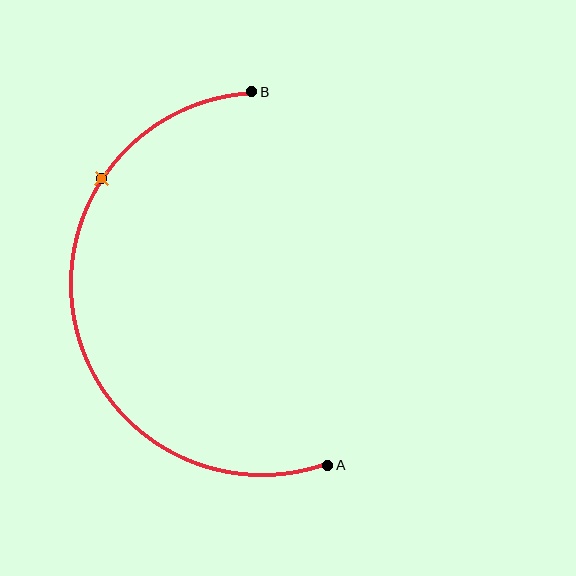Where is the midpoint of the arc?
The arc midpoint is the point on the curve farthest from the straight line joining A and B. It sits to the left of that line.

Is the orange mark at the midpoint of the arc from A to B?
No. The orange mark lies on the arc but is closer to endpoint B. The arc midpoint would be at the point on the curve equidistant along the arc from both A and B.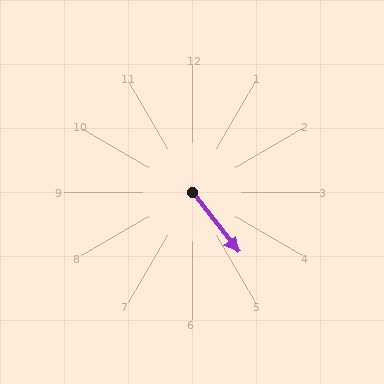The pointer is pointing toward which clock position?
Roughly 5 o'clock.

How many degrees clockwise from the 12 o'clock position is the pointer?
Approximately 142 degrees.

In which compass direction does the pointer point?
Southeast.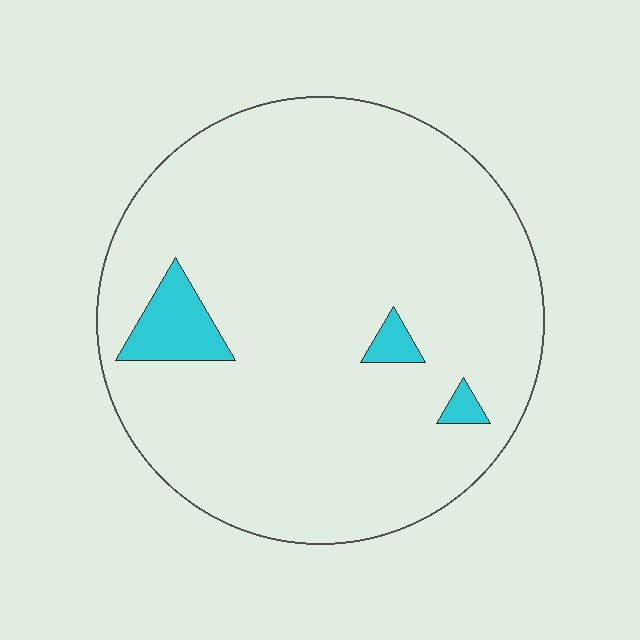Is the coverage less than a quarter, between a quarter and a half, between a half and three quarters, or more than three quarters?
Less than a quarter.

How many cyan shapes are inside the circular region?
3.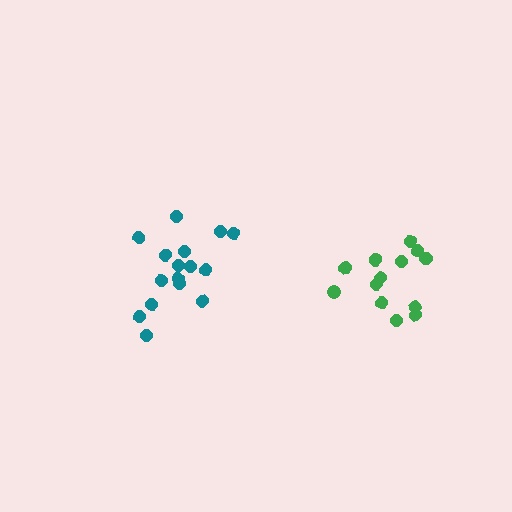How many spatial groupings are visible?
There are 2 spatial groupings.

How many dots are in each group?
Group 1: 16 dots, Group 2: 13 dots (29 total).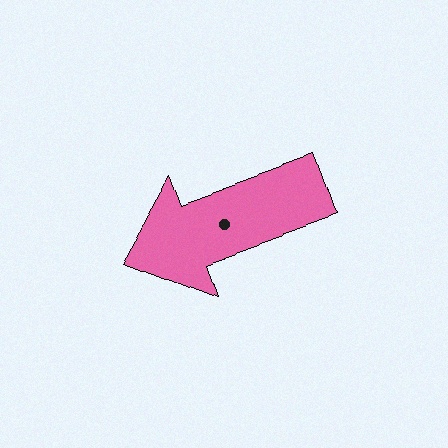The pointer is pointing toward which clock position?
Roughly 8 o'clock.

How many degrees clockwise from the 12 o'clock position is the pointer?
Approximately 250 degrees.